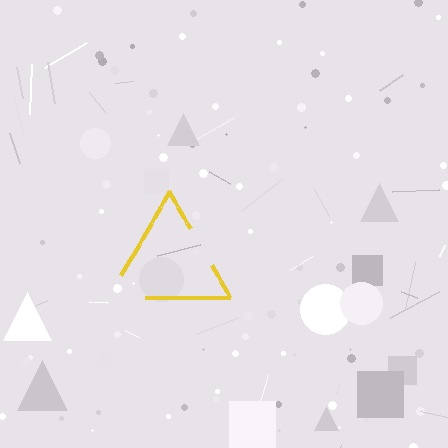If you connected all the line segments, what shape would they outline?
They would outline a triangle.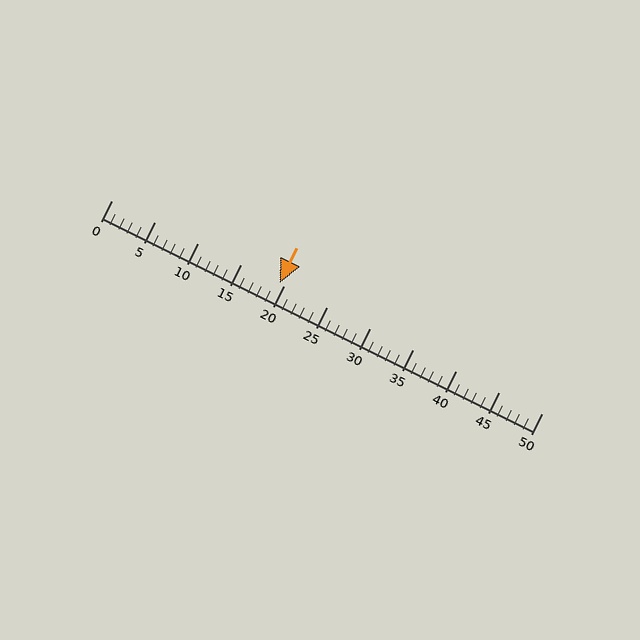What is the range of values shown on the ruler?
The ruler shows values from 0 to 50.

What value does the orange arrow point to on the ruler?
The orange arrow points to approximately 20.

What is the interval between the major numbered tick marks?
The major tick marks are spaced 5 units apart.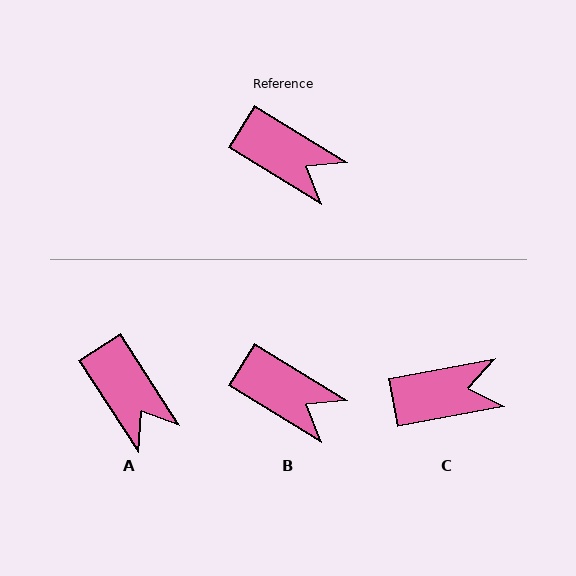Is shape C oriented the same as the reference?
No, it is off by about 42 degrees.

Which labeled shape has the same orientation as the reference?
B.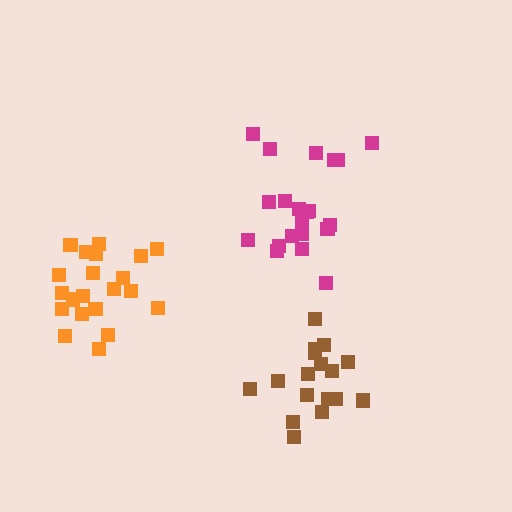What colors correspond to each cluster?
The clusters are colored: orange, brown, magenta.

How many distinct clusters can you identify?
There are 3 distinct clusters.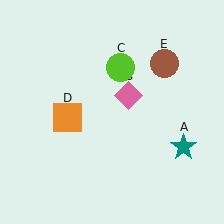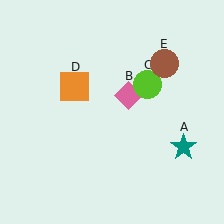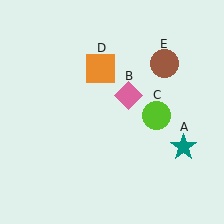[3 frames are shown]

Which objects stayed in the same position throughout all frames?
Teal star (object A) and pink diamond (object B) and brown circle (object E) remained stationary.